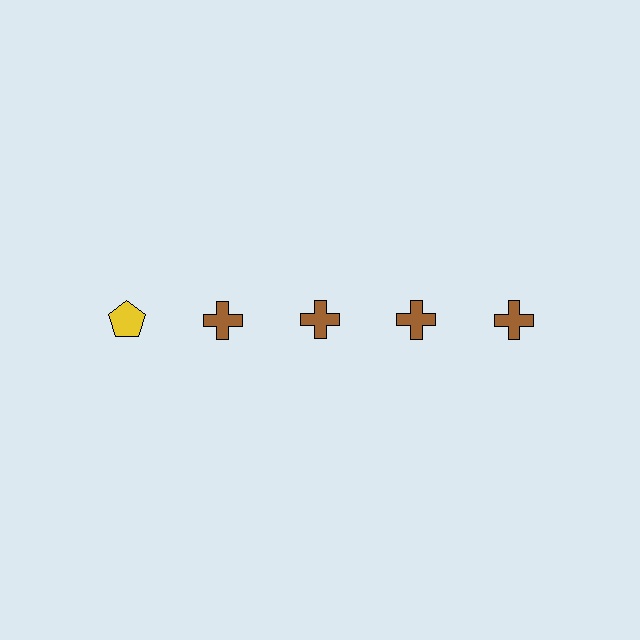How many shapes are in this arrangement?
There are 5 shapes arranged in a grid pattern.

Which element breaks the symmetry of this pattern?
The yellow pentagon in the top row, leftmost column breaks the symmetry. All other shapes are brown crosses.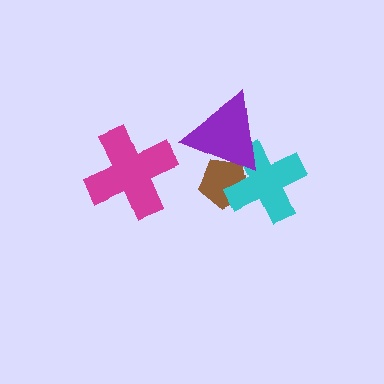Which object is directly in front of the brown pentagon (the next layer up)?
The cyan cross is directly in front of the brown pentagon.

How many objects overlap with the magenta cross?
0 objects overlap with the magenta cross.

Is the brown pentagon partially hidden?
Yes, it is partially covered by another shape.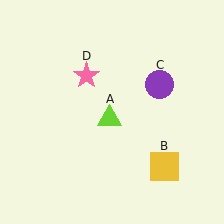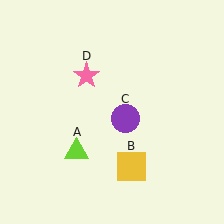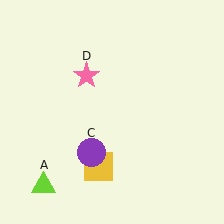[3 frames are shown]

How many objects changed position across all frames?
3 objects changed position: lime triangle (object A), yellow square (object B), purple circle (object C).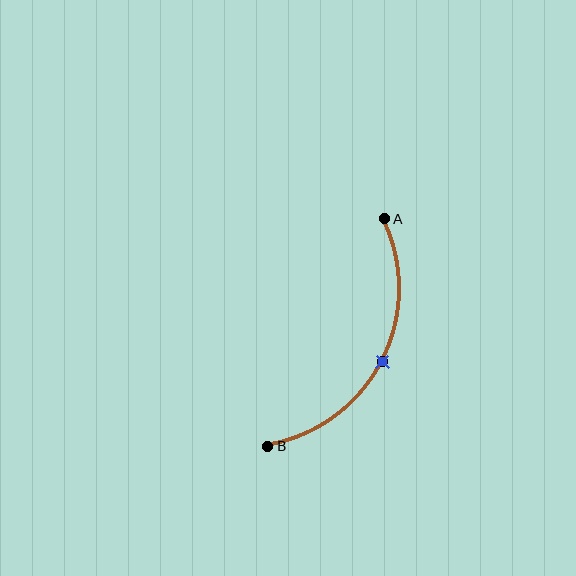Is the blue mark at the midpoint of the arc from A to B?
Yes. The blue mark lies on the arc at equal arc-length from both A and B — it is the arc midpoint.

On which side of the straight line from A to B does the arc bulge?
The arc bulges to the right of the straight line connecting A and B.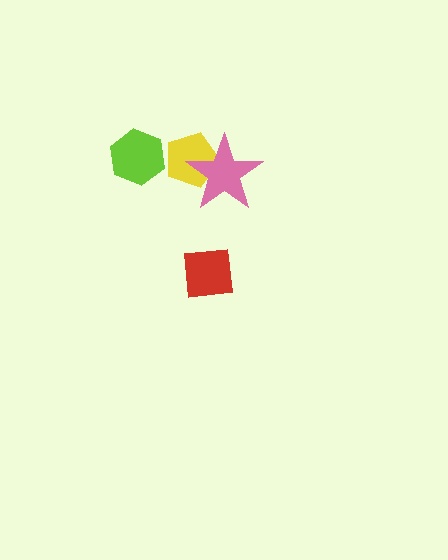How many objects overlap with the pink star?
1 object overlaps with the pink star.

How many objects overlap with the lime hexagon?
0 objects overlap with the lime hexagon.